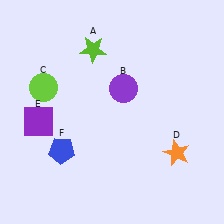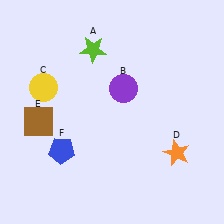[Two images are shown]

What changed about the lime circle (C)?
In Image 1, C is lime. In Image 2, it changed to yellow.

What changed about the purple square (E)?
In Image 1, E is purple. In Image 2, it changed to brown.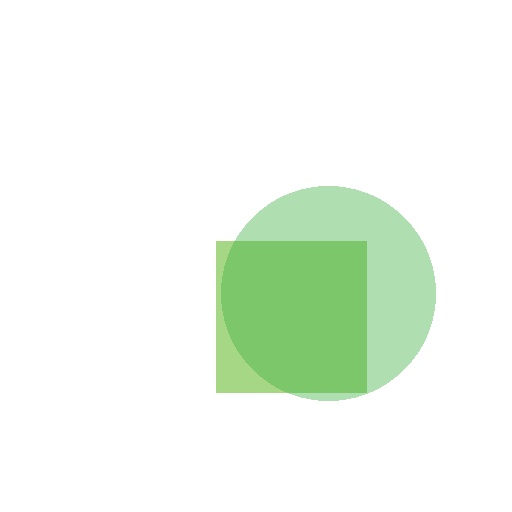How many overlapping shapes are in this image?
There are 2 overlapping shapes in the image.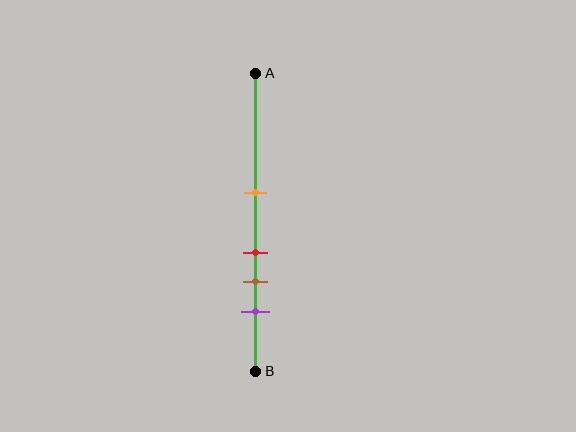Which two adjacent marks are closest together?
The red and brown marks are the closest adjacent pair.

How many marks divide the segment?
There are 4 marks dividing the segment.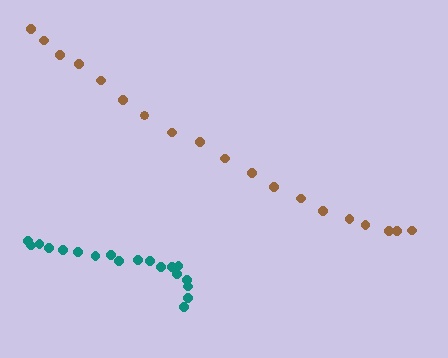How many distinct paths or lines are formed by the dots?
There are 2 distinct paths.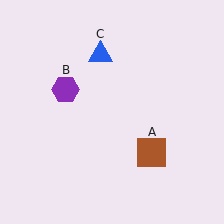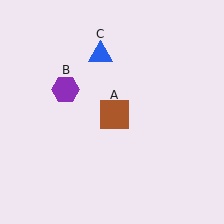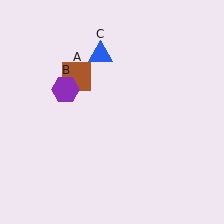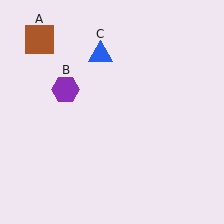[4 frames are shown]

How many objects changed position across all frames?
1 object changed position: brown square (object A).